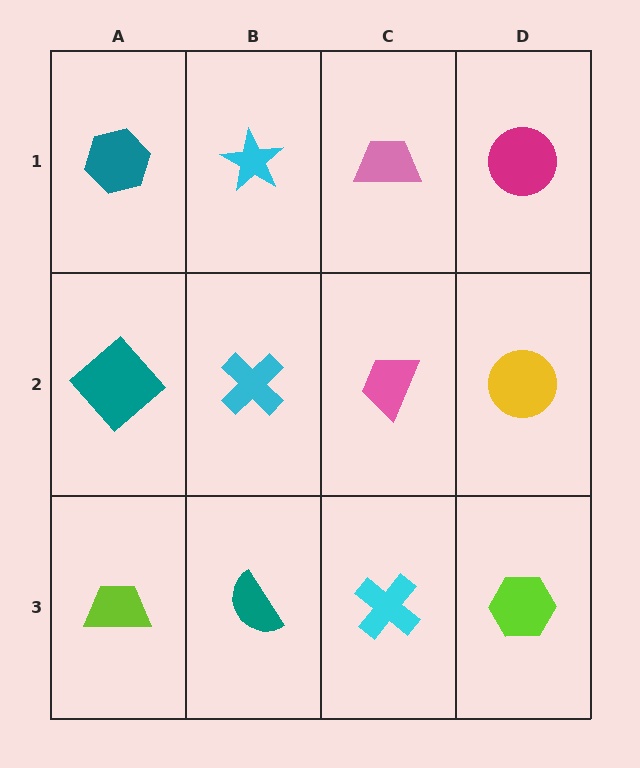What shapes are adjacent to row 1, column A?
A teal diamond (row 2, column A), a cyan star (row 1, column B).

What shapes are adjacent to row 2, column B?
A cyan star (row 1, column B), a teal semicircle (row 3, column B), a teal diamond (row 2, column A), a pink trapezoid (row 2, column C).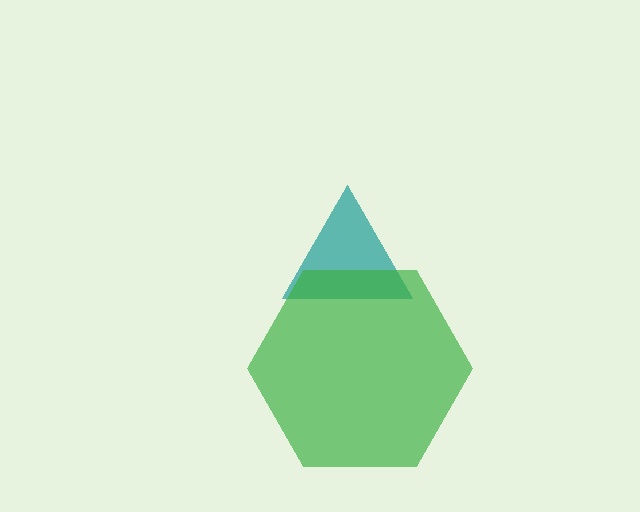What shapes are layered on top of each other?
The layered shapes are: a teal triangle, a green hexagon.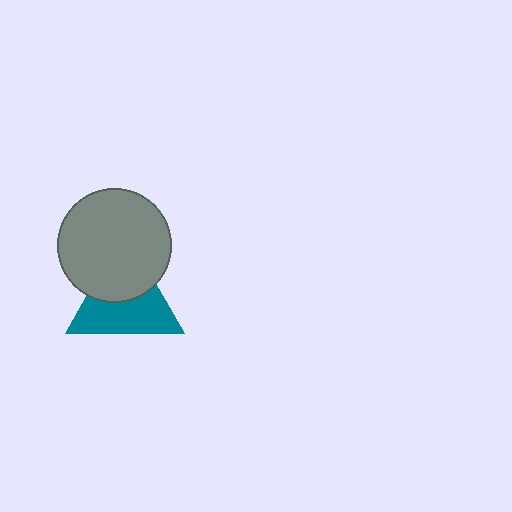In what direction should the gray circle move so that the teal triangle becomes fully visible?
The gray circle should move up. That is the shortest direction to clear the overlap and leave the teal triangle fully visible.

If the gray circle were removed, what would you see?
You would see the complete teal triangle.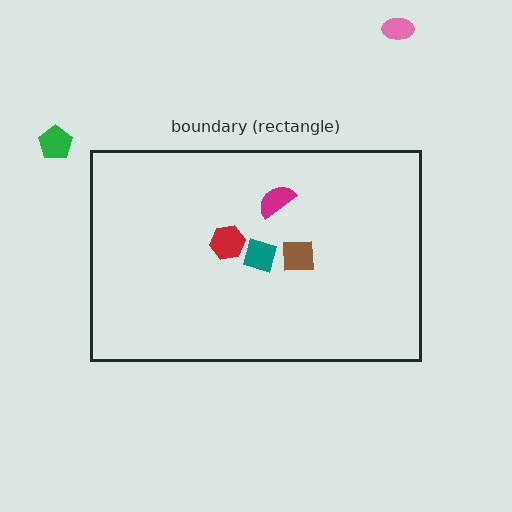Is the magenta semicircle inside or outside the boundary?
Inside.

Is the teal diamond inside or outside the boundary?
Inside.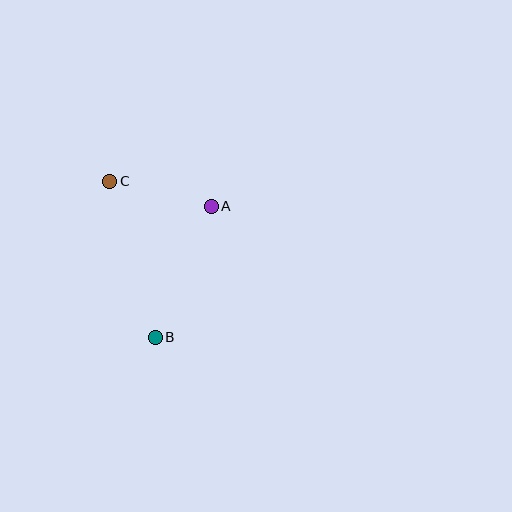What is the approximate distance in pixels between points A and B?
The distance between A and B is approximately 142 pixels.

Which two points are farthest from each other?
Points B and C are farthest from each other.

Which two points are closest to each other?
Points A and C are closest to each other.